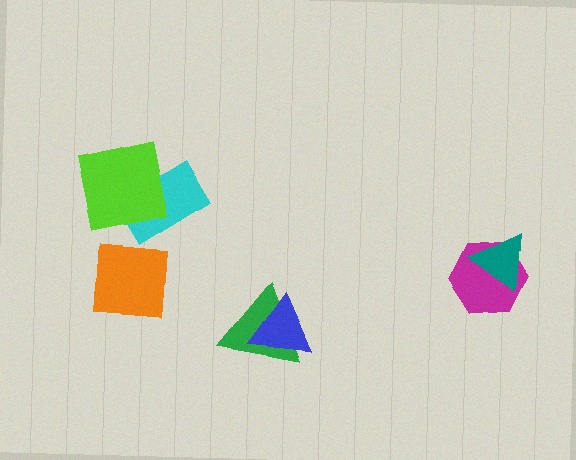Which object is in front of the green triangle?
The blue triangle is in front of the green triangle.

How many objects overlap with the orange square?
0 objects overlap with the orange square.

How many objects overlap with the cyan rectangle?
1 object overlaps with the cyan rectangle.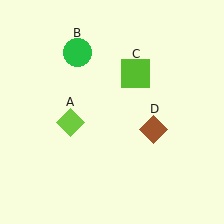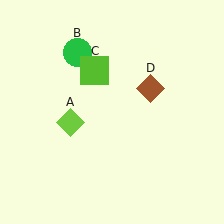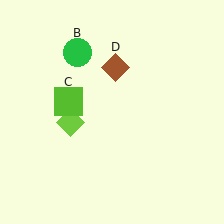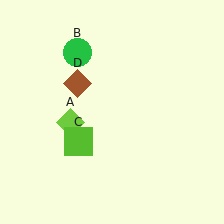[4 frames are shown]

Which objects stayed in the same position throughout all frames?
Lime diamond (object A) and green circle (object B) remained stationary.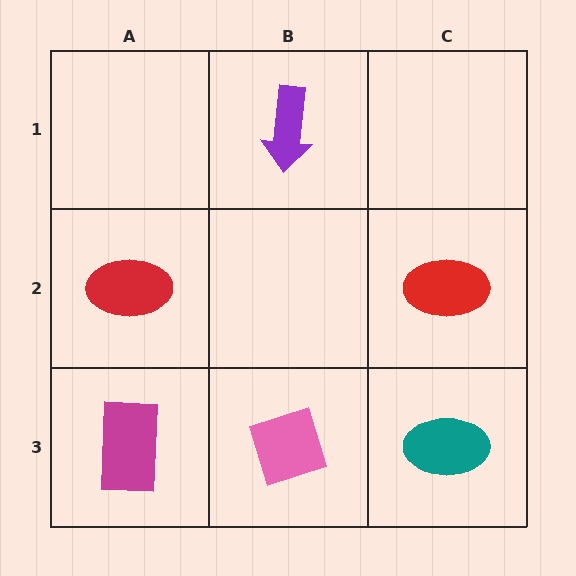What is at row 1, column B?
A purple arrow.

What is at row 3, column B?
A pink diamond.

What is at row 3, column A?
A magenta rectangle.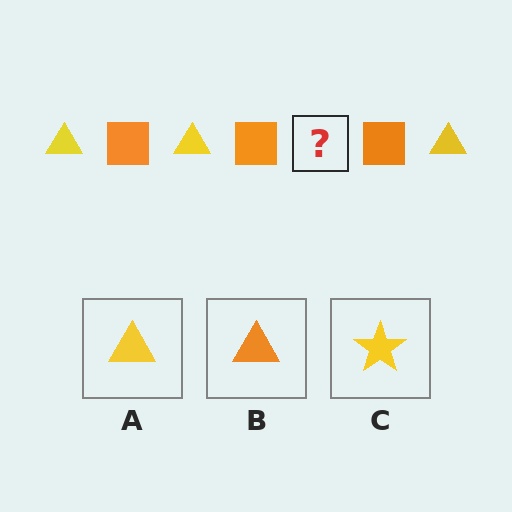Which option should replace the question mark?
Option A.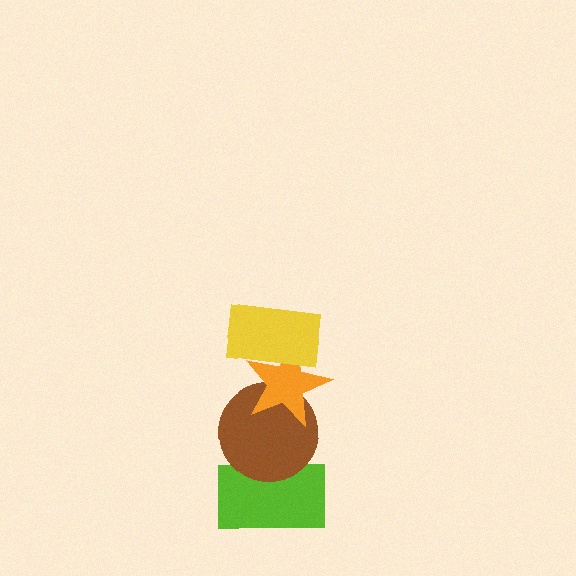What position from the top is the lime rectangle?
The lime rectangle is 4th from the top.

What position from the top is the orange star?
The orange star is 2nd from the top.